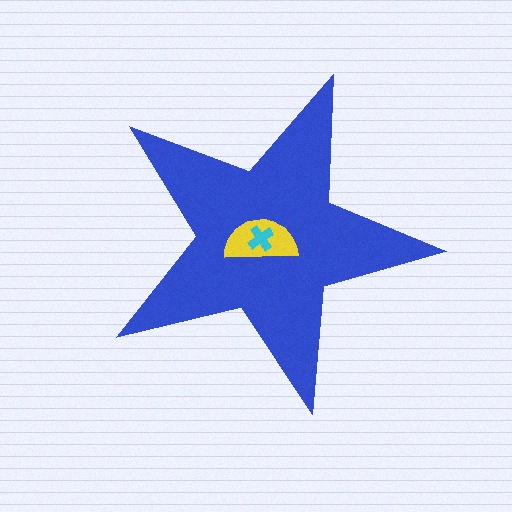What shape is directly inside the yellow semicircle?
The cyan cross.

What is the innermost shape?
The cyan cross.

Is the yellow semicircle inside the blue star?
Yes.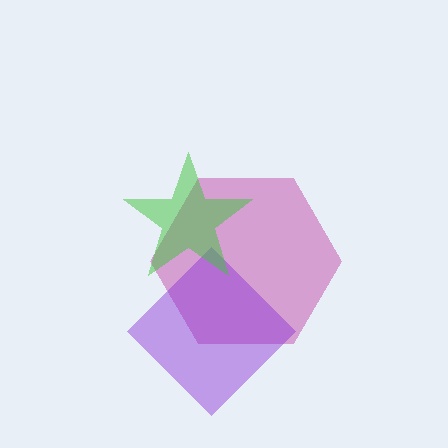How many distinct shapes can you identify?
There are 3 distinct shapes: a magenta hexagon, a purple diamond, a green star.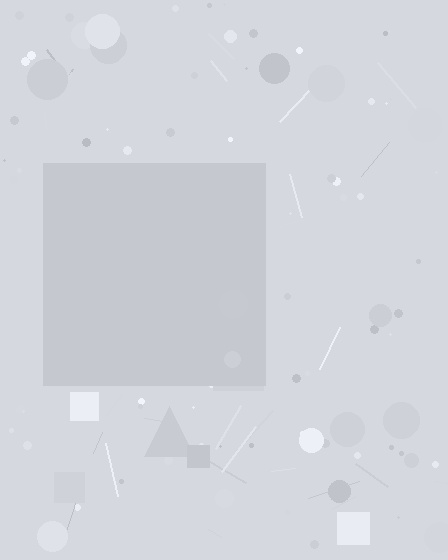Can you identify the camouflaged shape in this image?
The camouflaged shape is a square.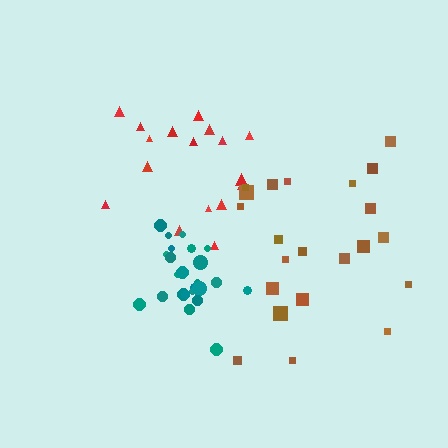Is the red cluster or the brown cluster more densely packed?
Red.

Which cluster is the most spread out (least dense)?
Brown.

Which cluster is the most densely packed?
Teal.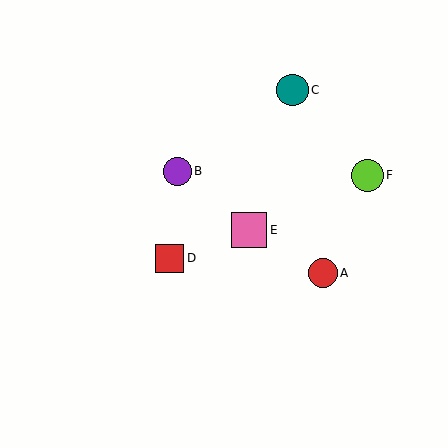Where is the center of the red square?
The center of the red square is at (170, 258).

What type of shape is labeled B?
Shape B is a purple circle.